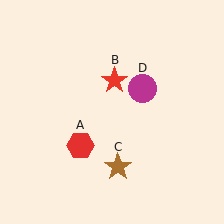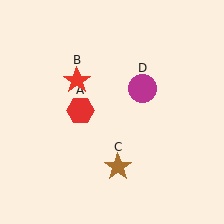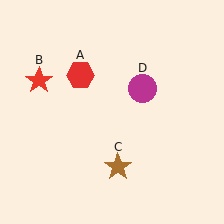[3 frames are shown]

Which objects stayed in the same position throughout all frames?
Brown star (object C) and magenta circle (object D) remained stationary.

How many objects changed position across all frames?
2 objects changed position: red hexagon (object A), red star (object B).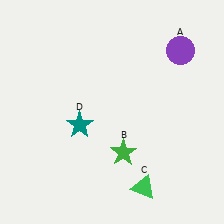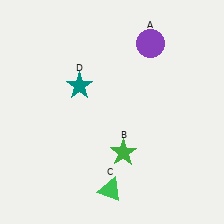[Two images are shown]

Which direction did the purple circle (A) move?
The purple circle (A) moved left.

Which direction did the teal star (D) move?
The teal star (D) moved up.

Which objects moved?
The objects that moved are: the purple circle (A), the green triangle (C), the teal star (D).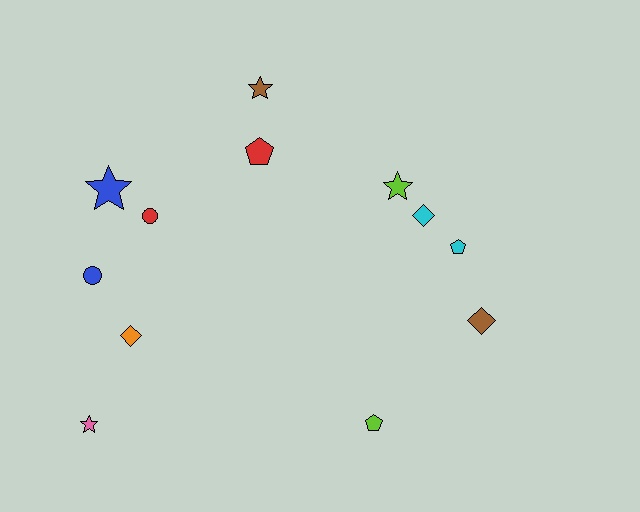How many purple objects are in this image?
There are no purple objects.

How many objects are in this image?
There are 12 objects.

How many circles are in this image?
There are 2 circles.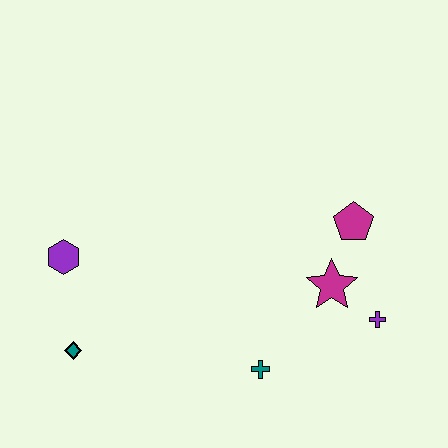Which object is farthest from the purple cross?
The purple hexagon is farthest from the purple cross.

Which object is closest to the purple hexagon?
The teal diamond is closest to the purple hexagon.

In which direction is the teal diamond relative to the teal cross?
The teal diamond is to the left of the teal cross.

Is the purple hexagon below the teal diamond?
No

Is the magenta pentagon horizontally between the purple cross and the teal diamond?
Yes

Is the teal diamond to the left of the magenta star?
Yes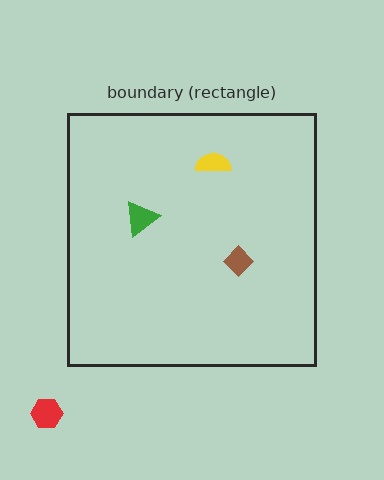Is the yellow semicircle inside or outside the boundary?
Inside.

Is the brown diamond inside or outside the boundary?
Inside.